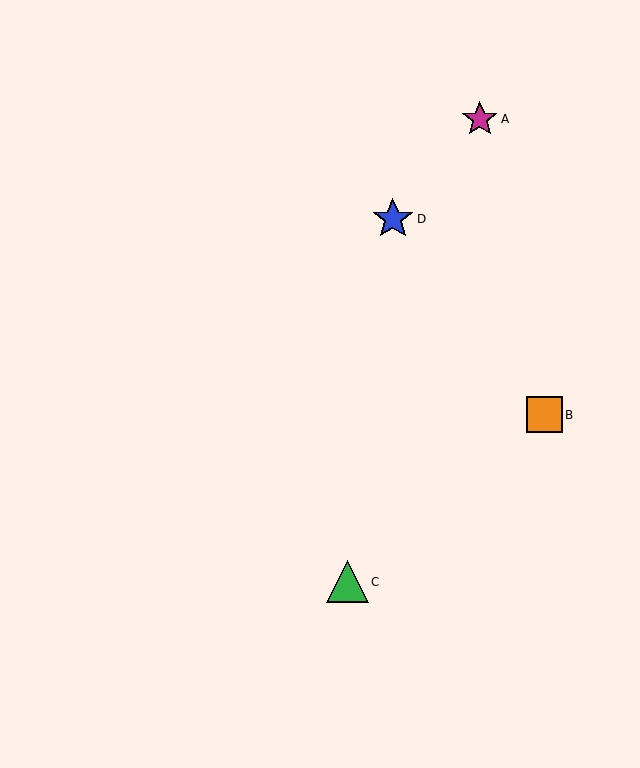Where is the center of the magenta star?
The center of the magenta star is at (480, 119).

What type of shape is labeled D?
Shape D is a blue star.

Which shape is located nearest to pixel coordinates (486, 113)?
The magenta star (labeled A) at (480, 119) is nearest to that location.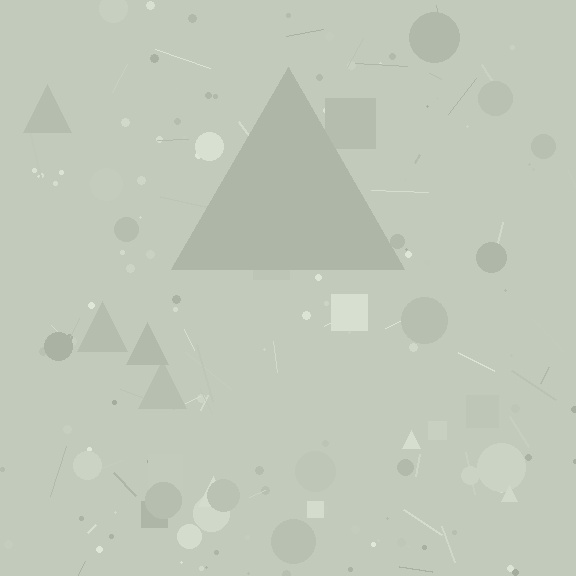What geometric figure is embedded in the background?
A triangle is embedded in the background.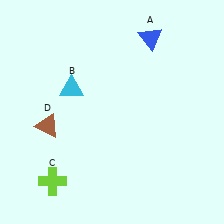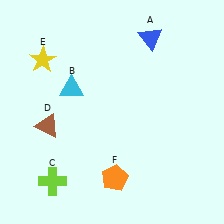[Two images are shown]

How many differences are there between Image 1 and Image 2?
There are 2 differences between the two images.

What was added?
A yellow star (E), an orange pentagon (F) were added in Image 2.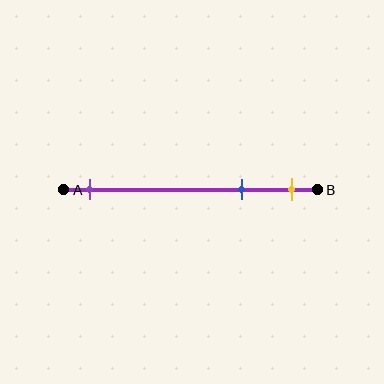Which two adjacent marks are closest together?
The blue and yellow marks are the closest adjacent pair.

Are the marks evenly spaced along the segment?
No, the marks are not evenly spaced.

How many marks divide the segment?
There are 3 marks dividing the segment.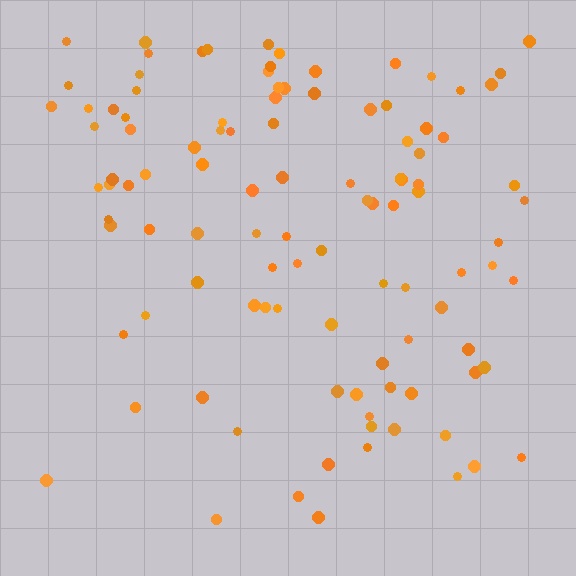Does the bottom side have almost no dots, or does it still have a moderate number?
Still a moderate number, just noticeably fewer than the top.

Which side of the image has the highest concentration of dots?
The top.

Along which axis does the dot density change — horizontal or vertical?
Vertical.